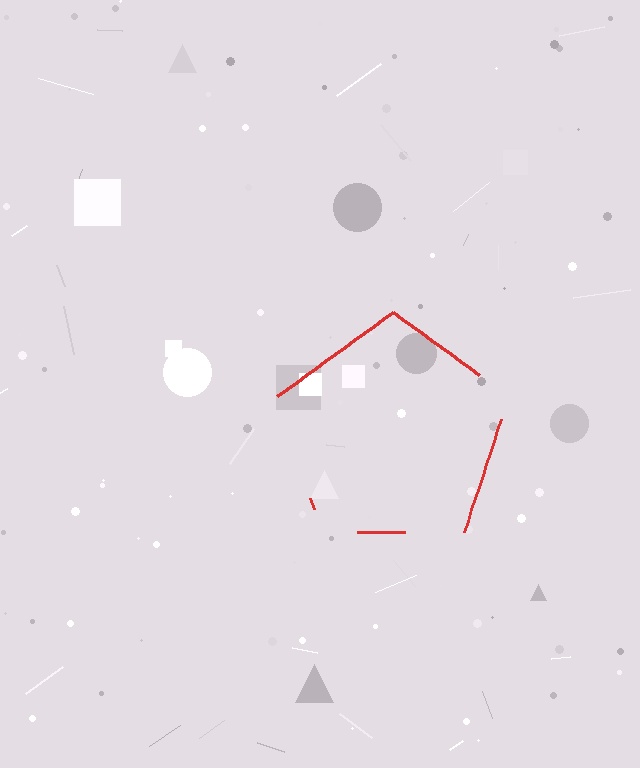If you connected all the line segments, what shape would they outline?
They would outline a pentagon.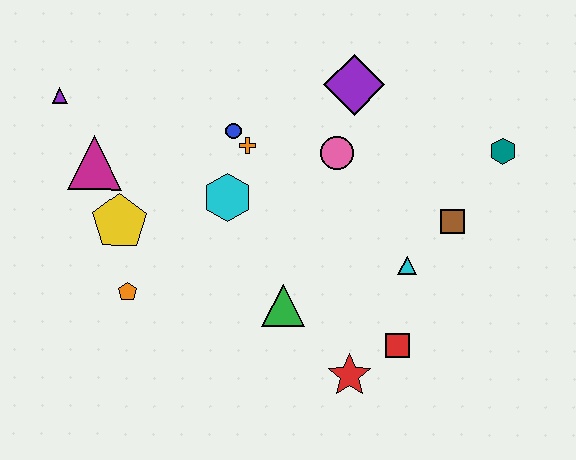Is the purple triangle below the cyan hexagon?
No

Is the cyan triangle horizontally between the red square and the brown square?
Yes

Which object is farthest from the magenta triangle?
The teal hexagon is farthest from the magenta triangle.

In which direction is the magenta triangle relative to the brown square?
The magenta triangle is to the left of the brown square.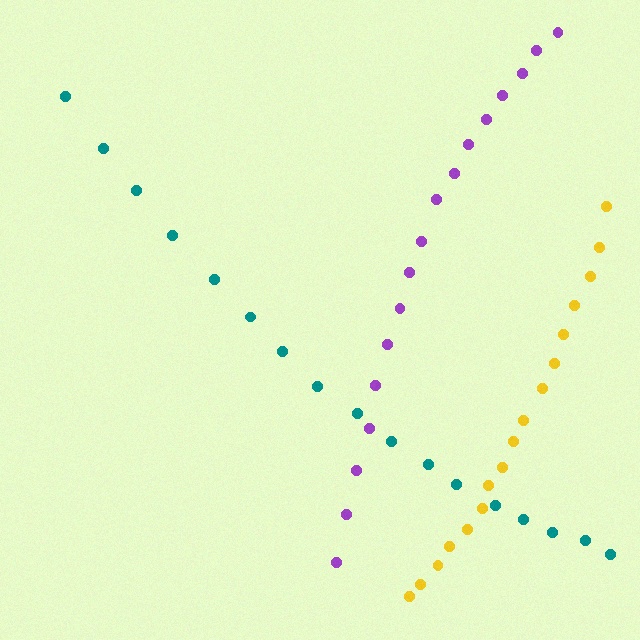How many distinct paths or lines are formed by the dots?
There are 3 distinct paths.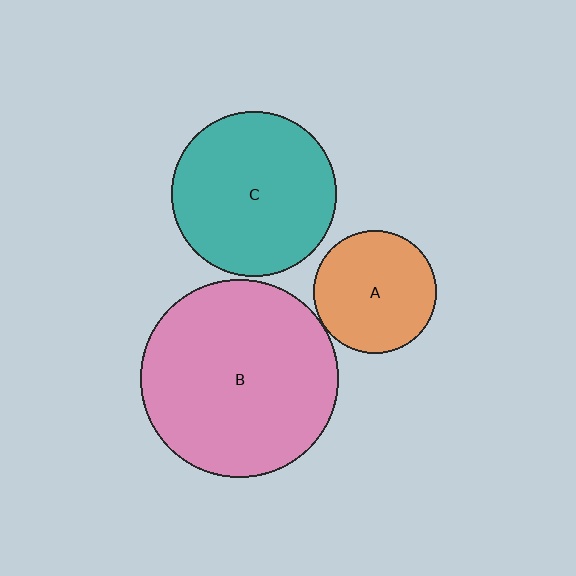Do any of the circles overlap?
No, none of the circles overlap.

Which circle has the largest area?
Circle B (pink).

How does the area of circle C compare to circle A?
Approximately 1.8 times.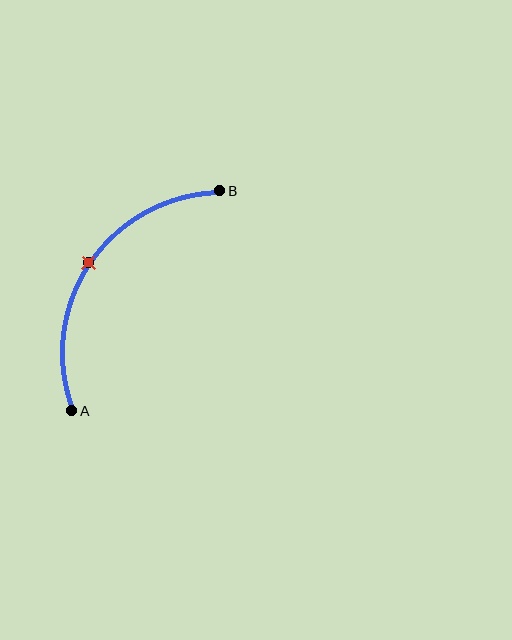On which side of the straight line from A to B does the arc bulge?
The arc bulges above and to the left of the straight line connecting A and B.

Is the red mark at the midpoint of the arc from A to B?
Yes. The red mark lies on the arc at equal arc-length from both A and B — it is the arc midpoint.